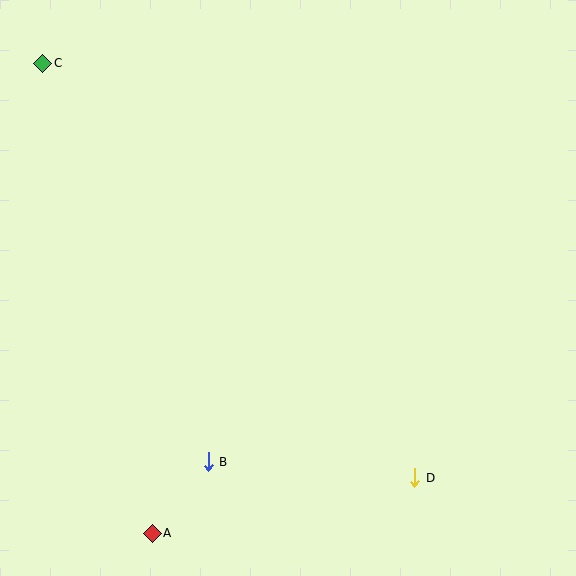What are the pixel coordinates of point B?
Point B is at (208, 462).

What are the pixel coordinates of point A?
Point A is at (152, 533).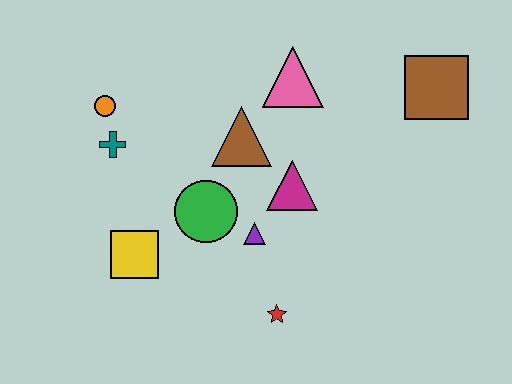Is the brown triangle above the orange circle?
No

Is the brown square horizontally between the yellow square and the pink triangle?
No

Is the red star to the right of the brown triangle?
Yes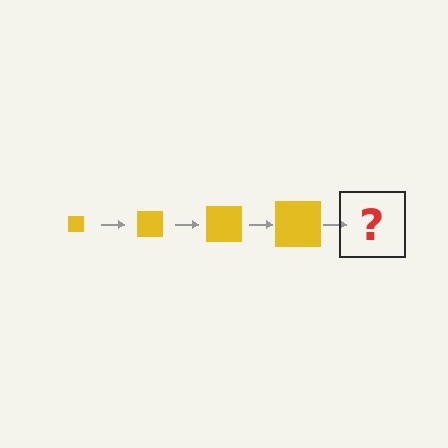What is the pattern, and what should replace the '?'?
The pattern is that the square gets progressively larger each step. The '?' should be a yellow square, larger than the previous one.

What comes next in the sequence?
The next element should be a yellow square, larger than the previous one.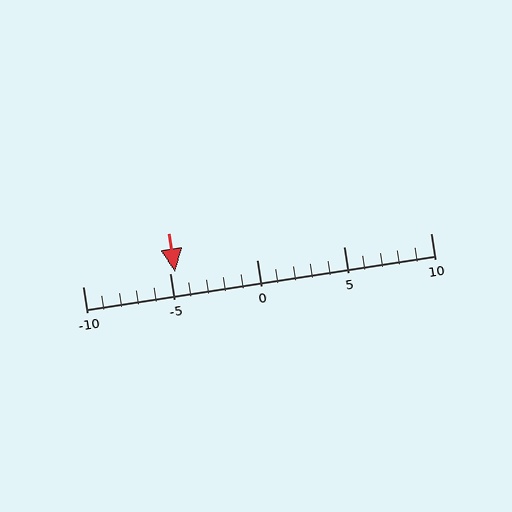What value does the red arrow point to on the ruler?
The red arrow points to approximately -5.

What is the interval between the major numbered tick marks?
The major tick marks are spaced 5 units apart.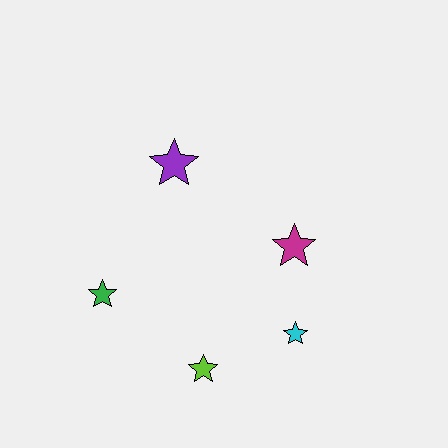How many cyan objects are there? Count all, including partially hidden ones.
There is 1 cyan object.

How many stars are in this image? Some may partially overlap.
There are 5 stars.